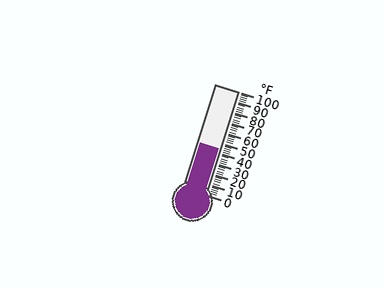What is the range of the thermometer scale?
The thermometer scale ranges from 0°F to 100°F.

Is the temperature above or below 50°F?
The temperature is below 50°F.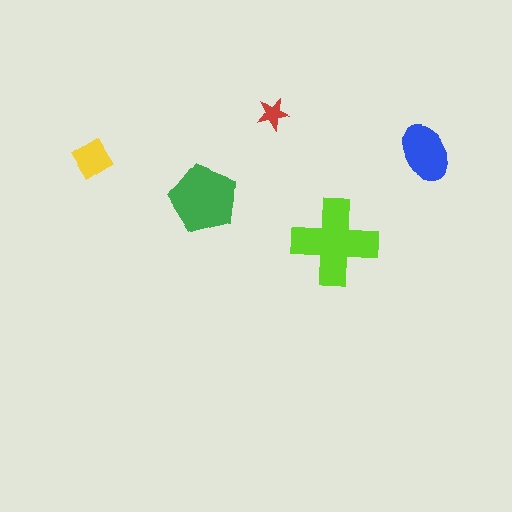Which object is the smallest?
The red star.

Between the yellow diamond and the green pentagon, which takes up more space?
The green pentagon.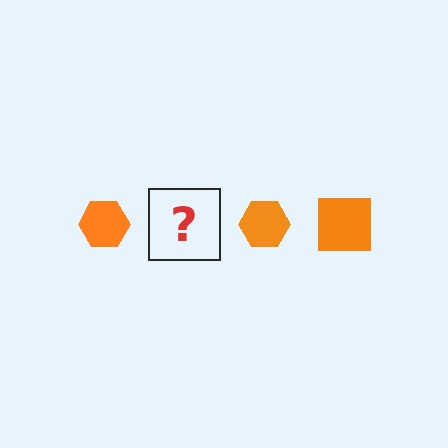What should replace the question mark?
The question mark should be replaced with an orange square.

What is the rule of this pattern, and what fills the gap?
The rule is that the pattern cycles through hexagon, square shapes in orange. The gap should be filled with an orange square.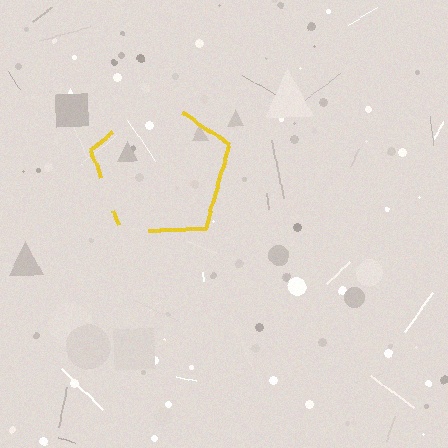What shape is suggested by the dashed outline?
The dashed outline suggests a pentagon.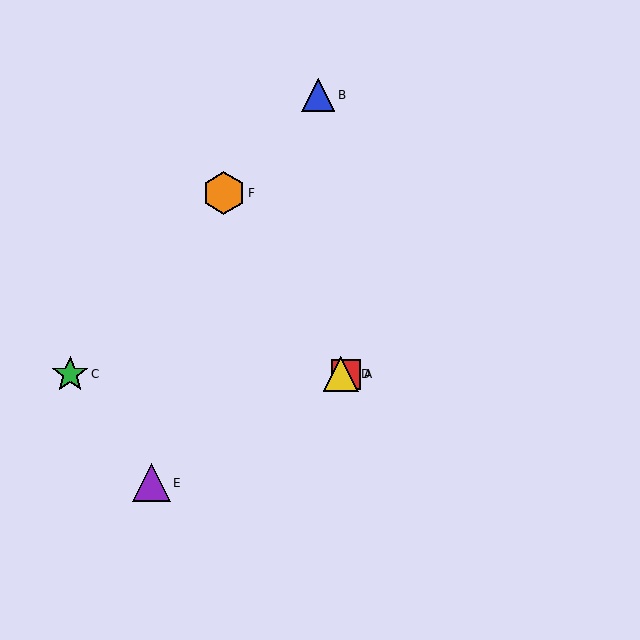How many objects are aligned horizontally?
3 objects (A, C, D) are aligned horizontally.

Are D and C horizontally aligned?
Yes, both are at y≈374.